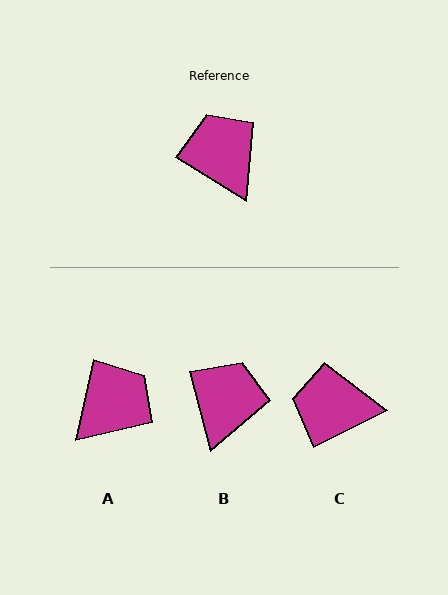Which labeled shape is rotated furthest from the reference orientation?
A, about 72 degrees away.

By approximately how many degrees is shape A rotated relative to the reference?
Approximately 72 degrees clockwise.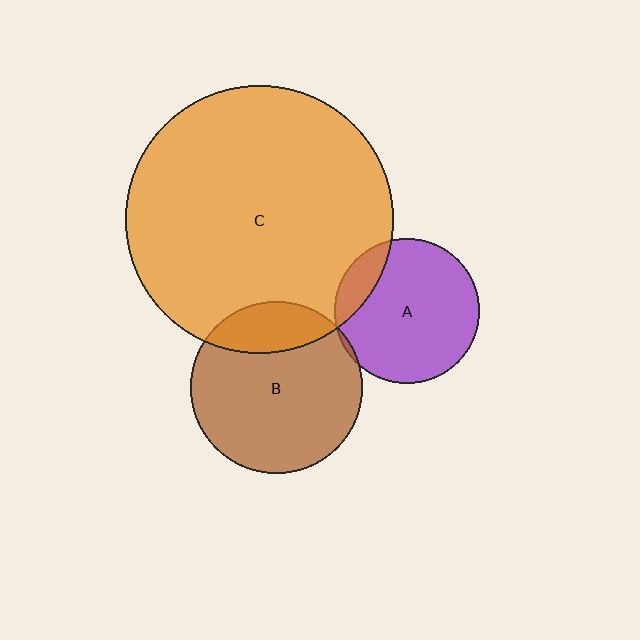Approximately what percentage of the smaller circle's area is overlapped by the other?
Approximately 20%.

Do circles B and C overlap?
Yes.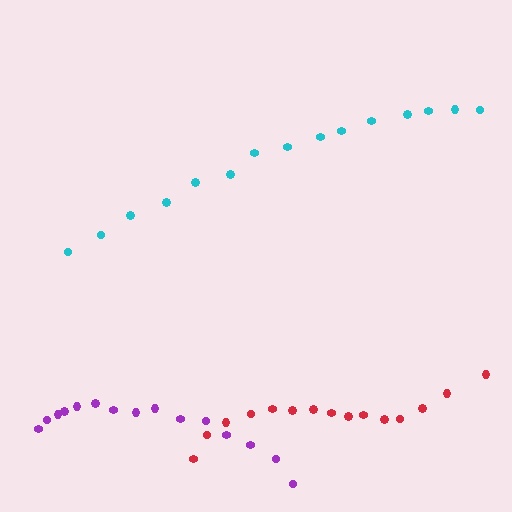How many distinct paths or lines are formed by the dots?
There are 3 distinct paths.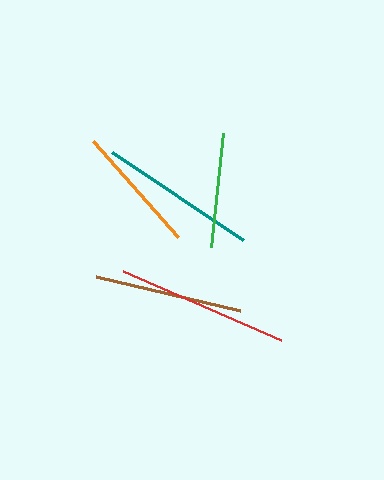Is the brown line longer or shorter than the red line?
The red line is longer than the brown line.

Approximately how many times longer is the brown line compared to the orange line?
The brown line is approximately 1.2 times the length of the orange line.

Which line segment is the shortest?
The green line is the shortest at approximately 114 pixels.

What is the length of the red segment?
The red segment is approximately 173 pixels long.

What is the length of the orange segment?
The orange segment is approximately 128 pixels long.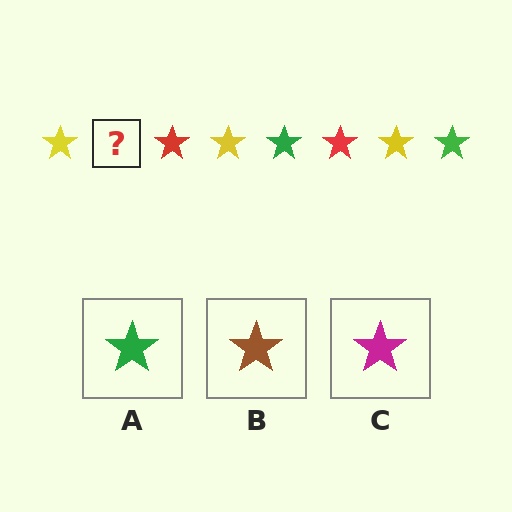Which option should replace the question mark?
Option A.